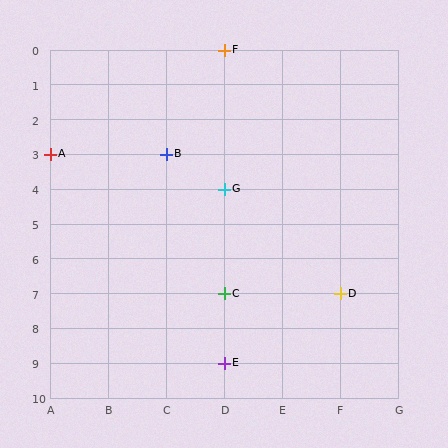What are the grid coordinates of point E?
Point E is at grid coordinates (D, 9).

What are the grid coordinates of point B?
Point B is at grid coordinates (C, 3).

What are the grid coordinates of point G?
Point G is at grid coordinates (D, 4).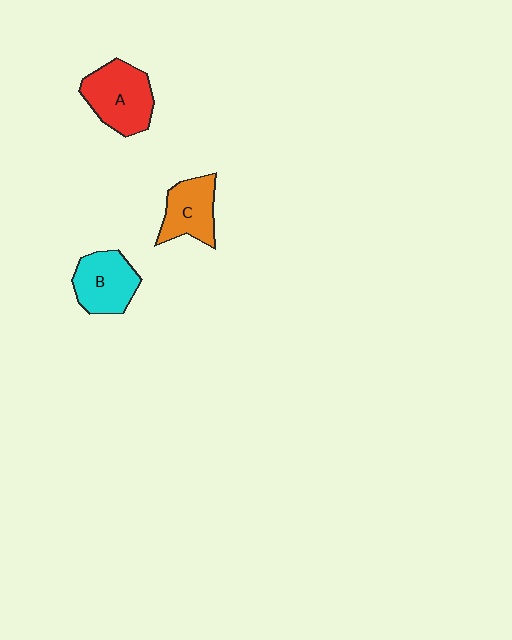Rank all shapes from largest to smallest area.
From largest to smallest: A (red), B (cyan), C (orange).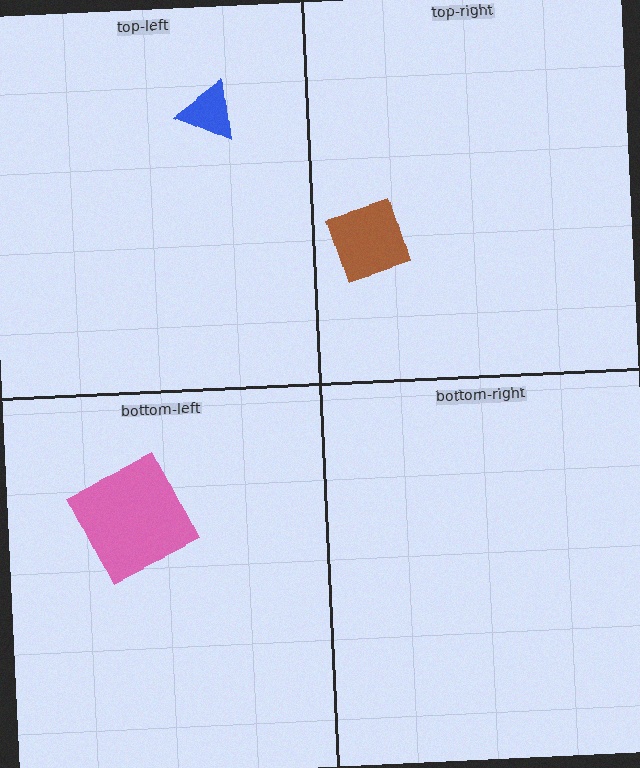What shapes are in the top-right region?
The brown diamond.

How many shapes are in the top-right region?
1.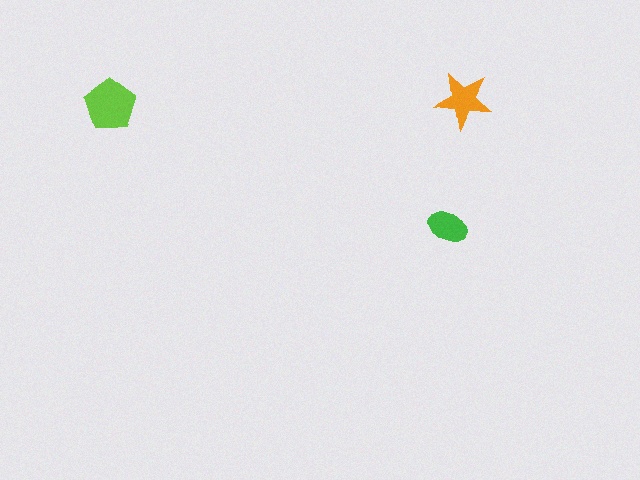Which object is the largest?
The lime pentagon.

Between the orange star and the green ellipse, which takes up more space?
The orange star.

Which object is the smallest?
The green ellipse.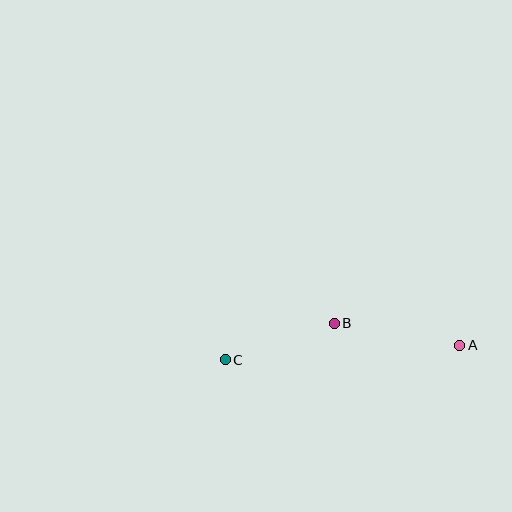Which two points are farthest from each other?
Points A and C are farthest from each other.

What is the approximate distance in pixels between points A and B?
The distance between A and B is approximately 127 pixels.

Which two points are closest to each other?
Points B and C are closest to each other.